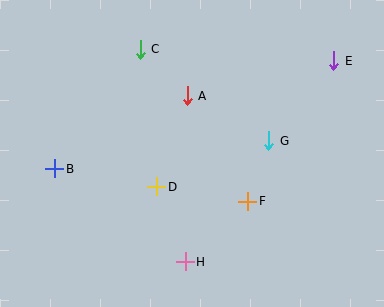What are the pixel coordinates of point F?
Point F is at (248, 201).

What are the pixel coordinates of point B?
Point B is at (55, 169).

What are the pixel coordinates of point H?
Point H is at (185, 262).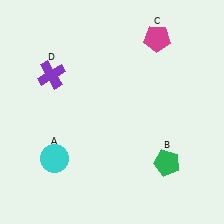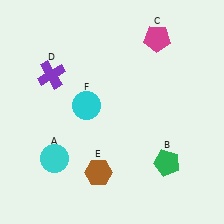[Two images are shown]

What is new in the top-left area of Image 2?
A cyan circle (F) was added in the top-left area of Image 2.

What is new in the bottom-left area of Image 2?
A brown hexagon (E) was added in the bottom-left area of Image 2.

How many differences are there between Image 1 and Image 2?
There are 2 differences between the two images.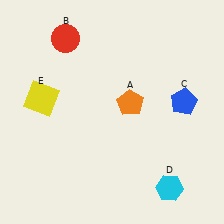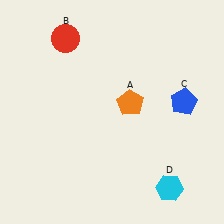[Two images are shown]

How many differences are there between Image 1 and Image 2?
There is 1 difference between the two images.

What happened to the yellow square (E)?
The yellow square (E) was removed in Image 2. It was in the top-left area of Image 1.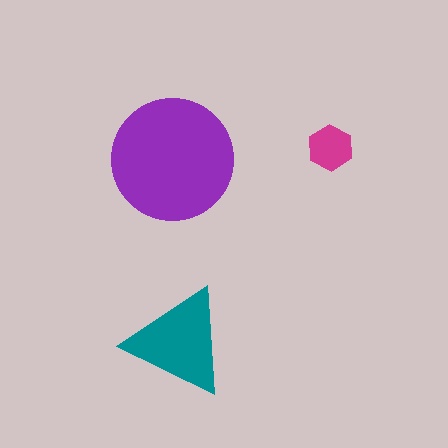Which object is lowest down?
The teal triangle is bottommost.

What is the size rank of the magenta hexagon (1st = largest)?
3rd.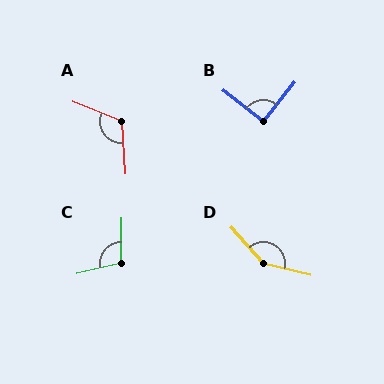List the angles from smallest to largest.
B (91°), C (104°), A (116°), D (145°).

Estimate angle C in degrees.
Approximately 104 degrees.